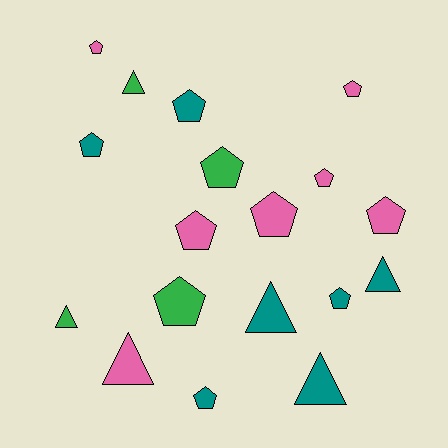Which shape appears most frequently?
Pentagon, with 12 objects.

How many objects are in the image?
There are 18 objects.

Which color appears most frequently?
Teal, with 7 objects.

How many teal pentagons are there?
There are 4 teal pentagons.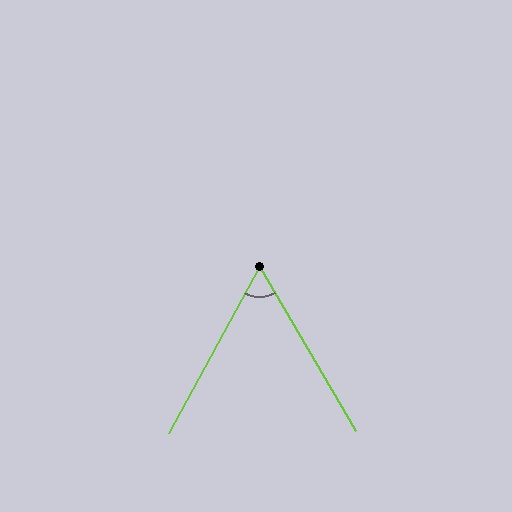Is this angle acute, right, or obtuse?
It is acute.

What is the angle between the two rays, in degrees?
Approximately 59 degrees.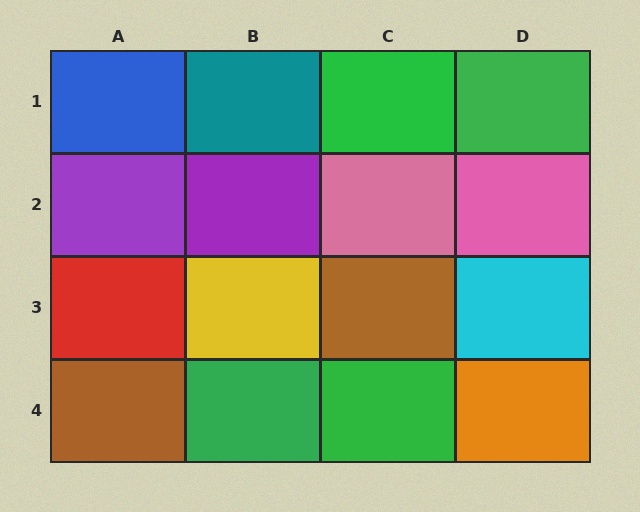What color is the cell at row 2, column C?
Pink.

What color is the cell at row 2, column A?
Purple.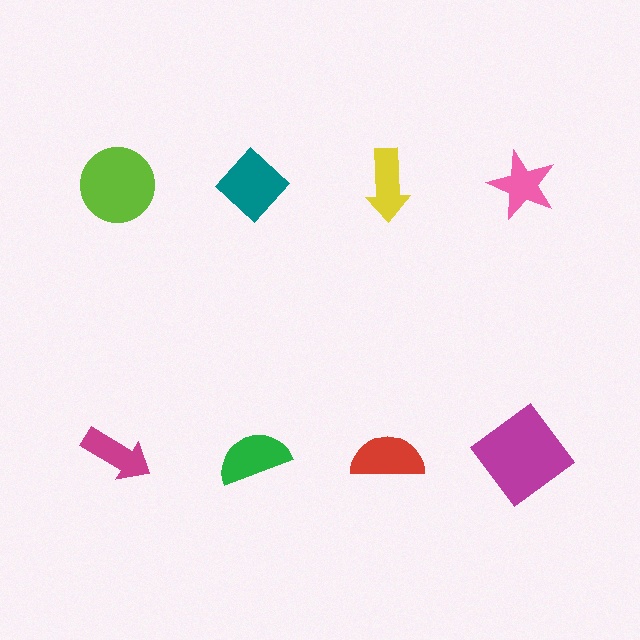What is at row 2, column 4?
A magenta diamond.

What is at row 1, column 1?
A lime circle.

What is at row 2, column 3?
A red semicircle.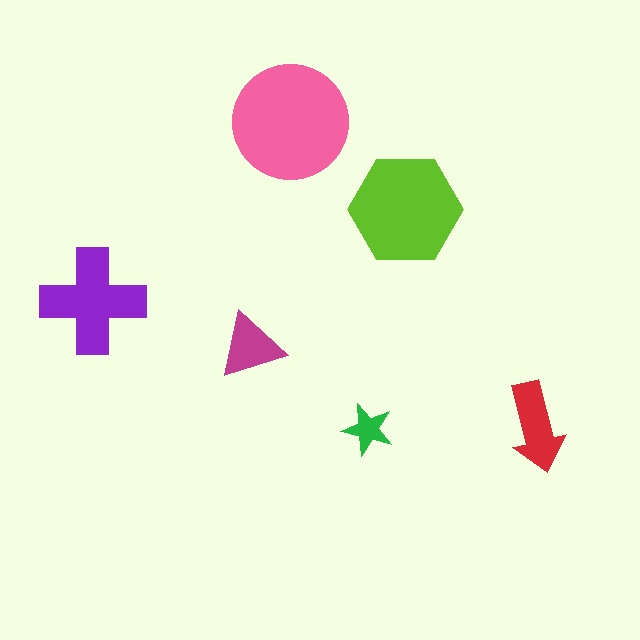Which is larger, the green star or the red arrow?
The red arrow.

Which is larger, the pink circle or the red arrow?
The pink circle.